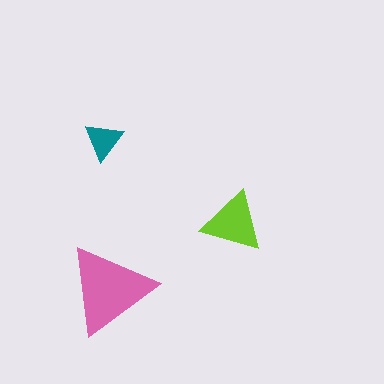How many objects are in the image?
There are 3 objects in the image.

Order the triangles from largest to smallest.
the pink one, the lime one, the teal one.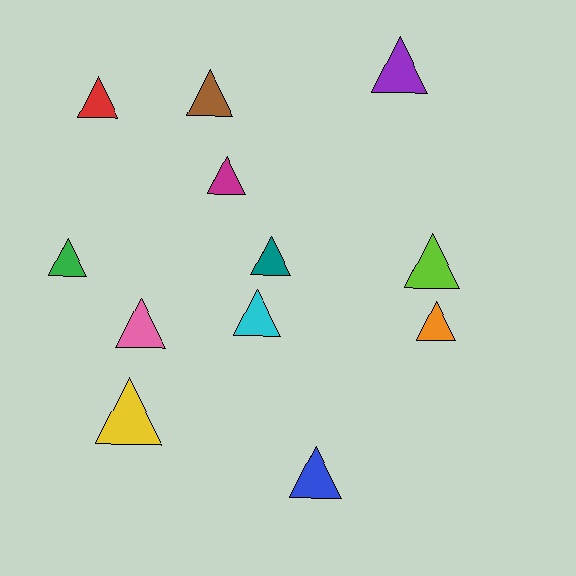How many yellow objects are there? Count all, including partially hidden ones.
There is 1 yellow object.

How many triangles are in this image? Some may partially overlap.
There are 12 triangles.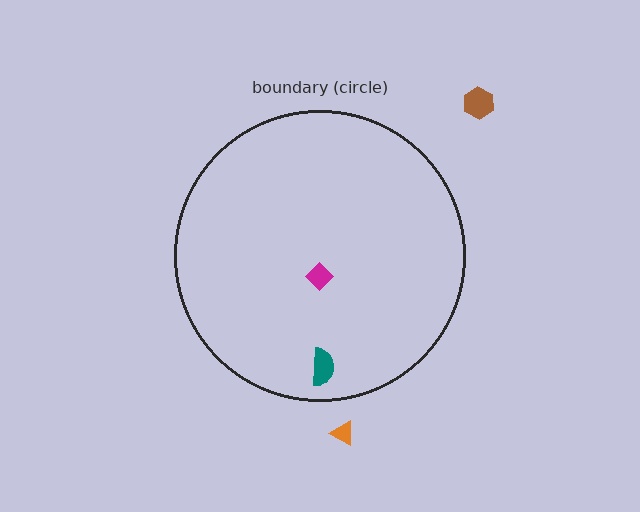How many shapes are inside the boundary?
2 inside, 2 outside.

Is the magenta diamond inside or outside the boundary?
Inside.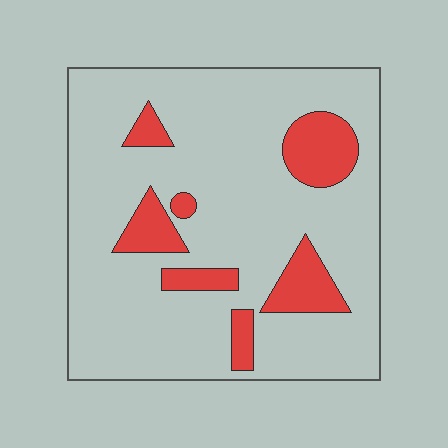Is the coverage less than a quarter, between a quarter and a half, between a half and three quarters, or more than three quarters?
Less than a quarter.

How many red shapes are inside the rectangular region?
7.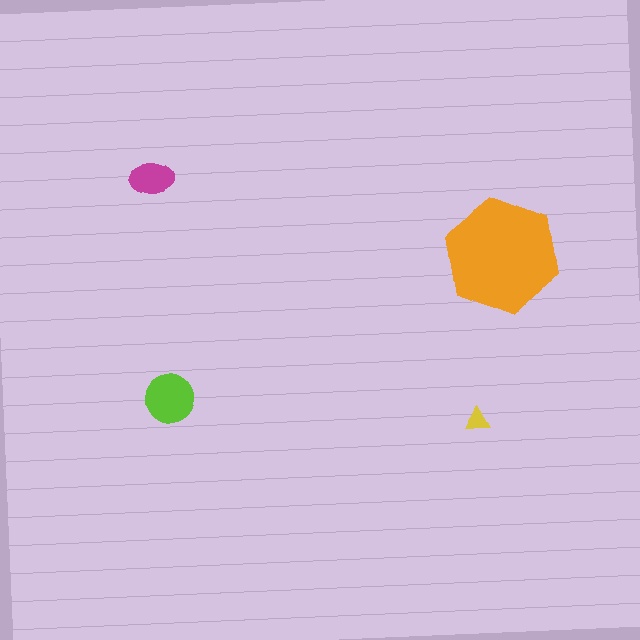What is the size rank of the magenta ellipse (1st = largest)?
3rd.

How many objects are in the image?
There are 4 objects in the image.